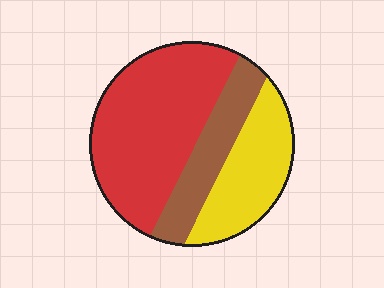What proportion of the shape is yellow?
Yellow covers about 25% of the shape.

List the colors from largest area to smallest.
From largest to smallest: red, yellow, brown.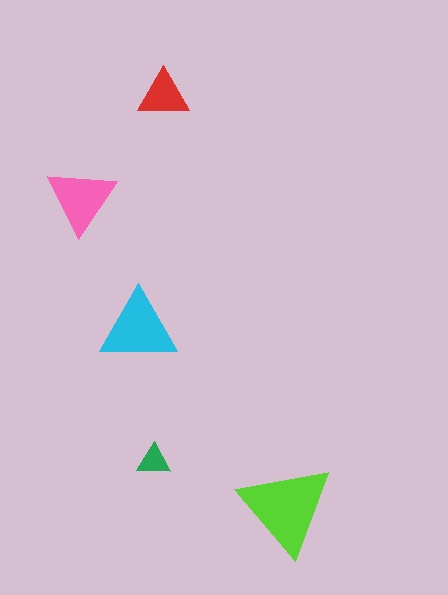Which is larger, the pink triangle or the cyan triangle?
The cyan one.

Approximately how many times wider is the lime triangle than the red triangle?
About 2 times wider.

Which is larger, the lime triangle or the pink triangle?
The lime one.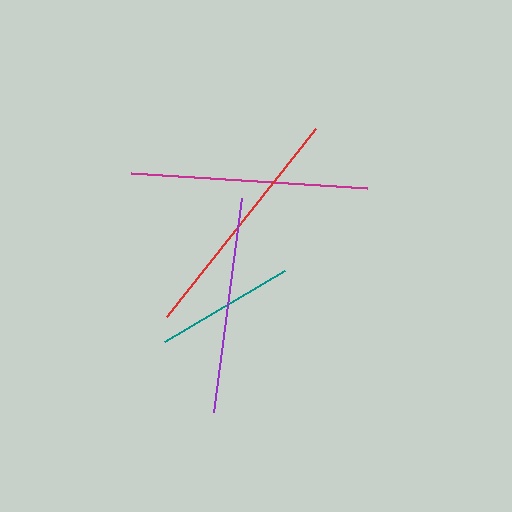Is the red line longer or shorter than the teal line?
The red line is longer than the teal line.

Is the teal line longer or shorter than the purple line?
The purple line is longer than the teal line.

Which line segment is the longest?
The red line is the longest at approximately 240 pixels.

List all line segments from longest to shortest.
From longest to shortest: red, magenta, purple, teal.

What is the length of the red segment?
The red segment is approximately 240 pixels long.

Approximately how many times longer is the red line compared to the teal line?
The red line is approximately 1.7 times the length of the teal line.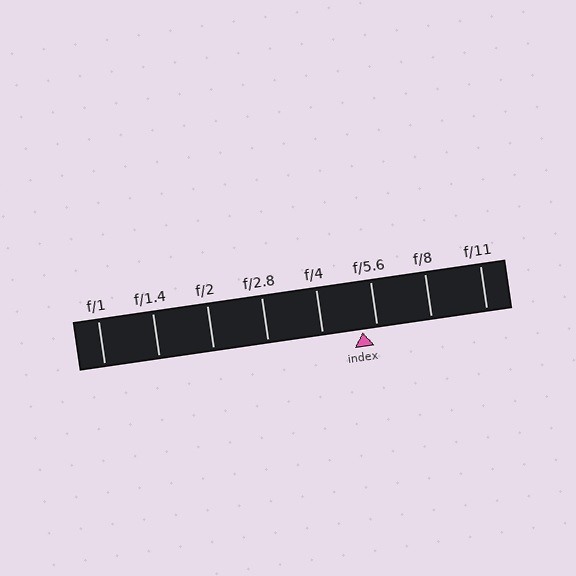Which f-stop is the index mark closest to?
The index mark is closest to f/5.6.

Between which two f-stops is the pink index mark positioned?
The index mark is between f/4 and f/5.6.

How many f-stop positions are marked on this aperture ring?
There are 8 f-stop positions marked.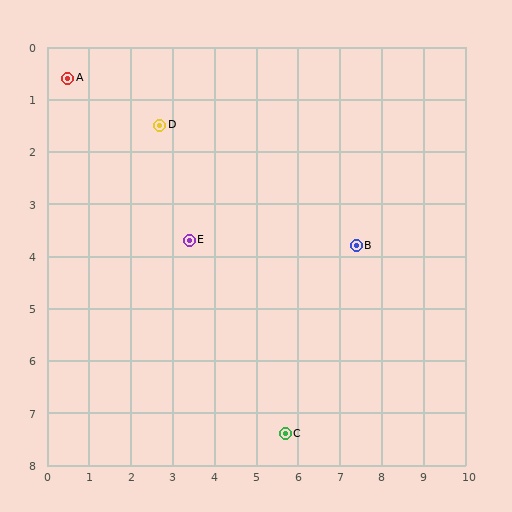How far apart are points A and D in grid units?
Points A and D are about 2.4 grid units apart.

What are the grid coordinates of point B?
Point B is at approximately (7.4, 3.8).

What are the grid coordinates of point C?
Point C is at approximately (5.7, 7.4).